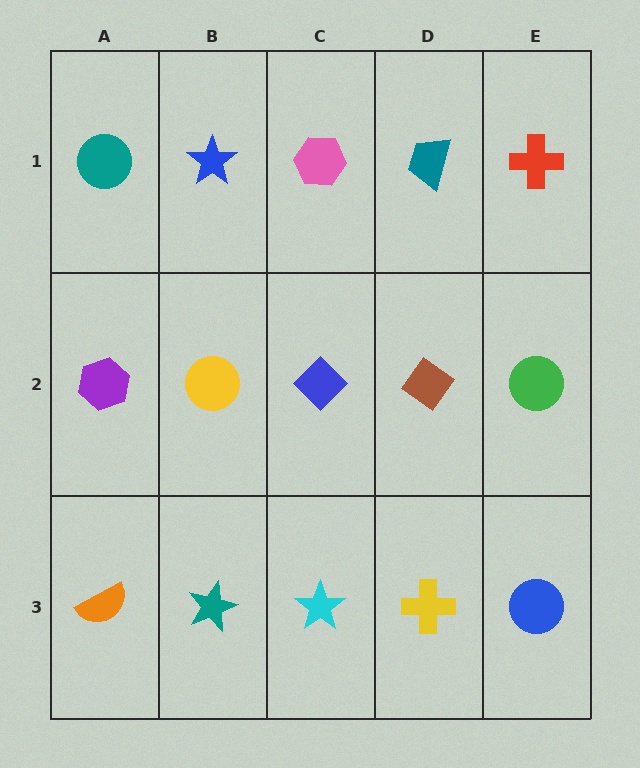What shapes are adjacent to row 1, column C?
A blue diamond (row 2, column C), a blue star (row 1, column B), a teal trapezoid (row 1, column D).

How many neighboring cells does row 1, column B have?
3.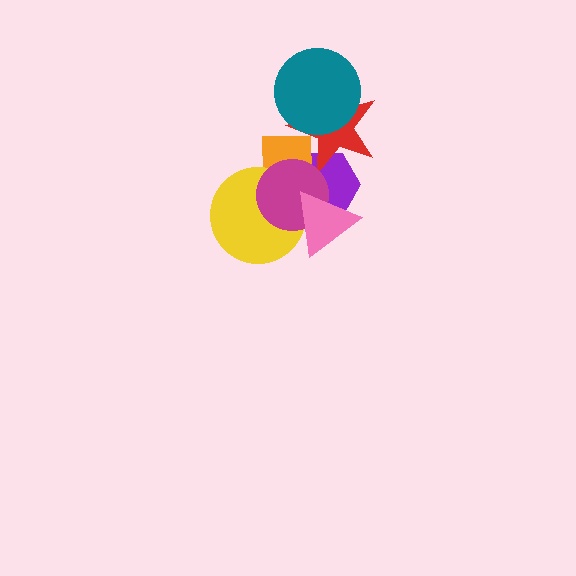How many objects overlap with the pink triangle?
4 objects overlap with the pink triangle.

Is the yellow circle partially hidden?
Yes, it is partially covered by another shape.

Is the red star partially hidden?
Yes, it is partially covered by another shape.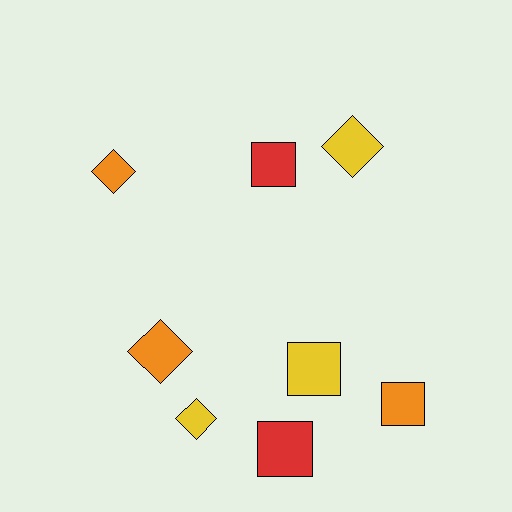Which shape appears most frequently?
Diamond, with 4 objects.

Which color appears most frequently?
Yellow, with 3 objects.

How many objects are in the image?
There are 8 objects.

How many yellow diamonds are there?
There are 2 yellow diamonds.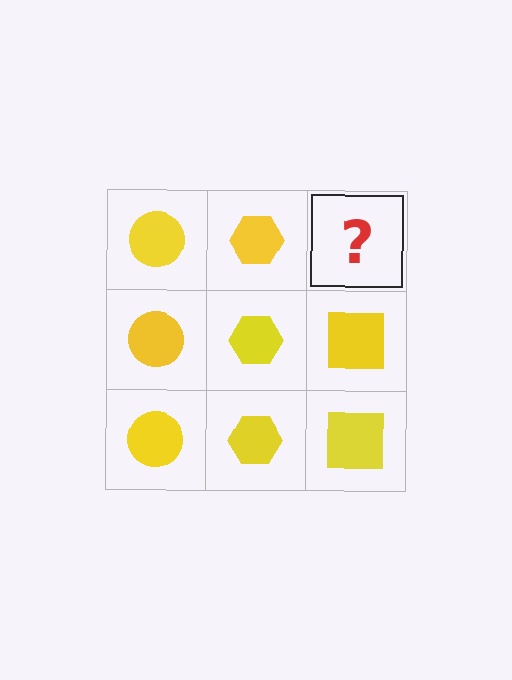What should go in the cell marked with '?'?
The missing cell should contain a yellow square.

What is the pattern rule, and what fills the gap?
The rule is that each column has a consistent shape. The gap should be filled with a yellow square.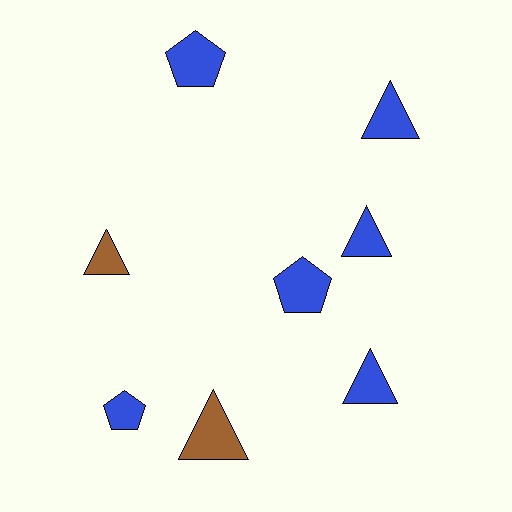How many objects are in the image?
There are 8 objects.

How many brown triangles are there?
There are 2 brown triangles.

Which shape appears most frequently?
Triangle, with 5 objects.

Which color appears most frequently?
Blue, with 6 objects.